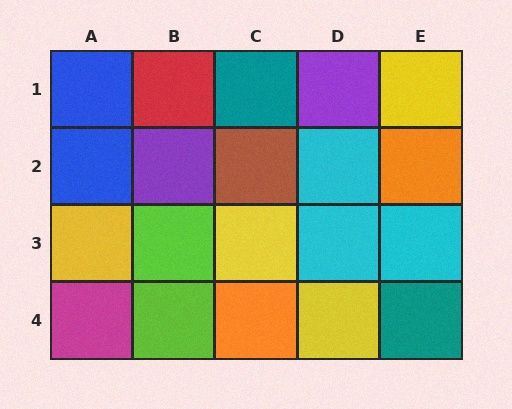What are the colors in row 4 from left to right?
Magenta, lime, orange, yellow, teal.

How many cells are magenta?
1 cell is magenta.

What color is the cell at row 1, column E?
Yellow.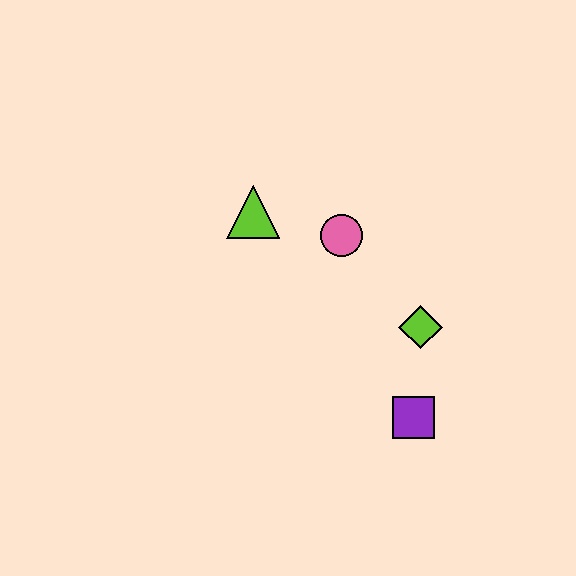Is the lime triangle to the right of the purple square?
No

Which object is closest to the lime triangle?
The pink circle is closest to the lime triangle.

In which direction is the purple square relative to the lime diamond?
The purple square is below the lime diamond.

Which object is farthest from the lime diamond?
The lime triangle is farthest from the lime diamond.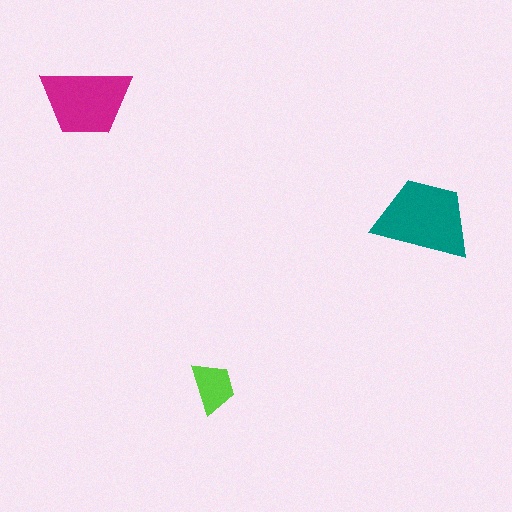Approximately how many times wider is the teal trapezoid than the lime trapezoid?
About 2 times wider.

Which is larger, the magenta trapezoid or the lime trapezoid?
The magenta one.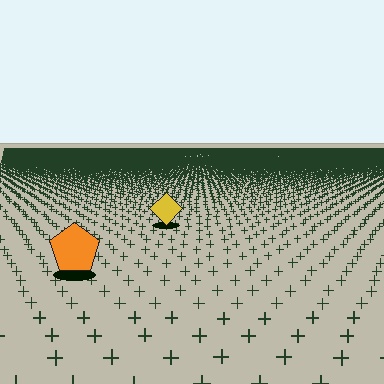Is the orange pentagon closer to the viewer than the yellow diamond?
Yes. The orange pentagon is closer — you can tell from the texture gradient: the ground texture is coarser near it.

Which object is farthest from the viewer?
The yellow diamond is farthest from the viewer. It appears smaller and the ground texture around it is denser.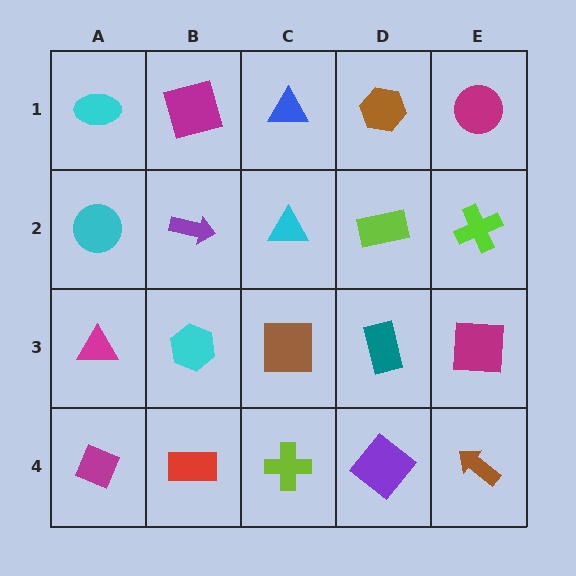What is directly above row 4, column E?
A magenta square.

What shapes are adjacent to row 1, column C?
A cyan triangle (row 2, column C), a magenta square (row 1, column B), a brown hexagon (row 1, column D).